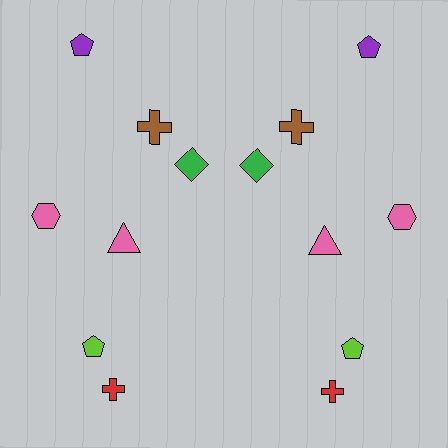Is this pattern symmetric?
Yes, this pattern has bilateral (reflection) symmetry.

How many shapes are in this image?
There are 14 shapes in this image.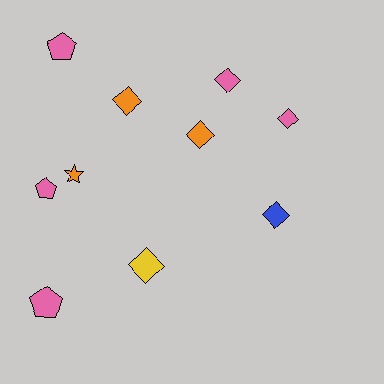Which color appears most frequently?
Pink, with 5 objects.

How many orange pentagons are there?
There are no orange pentagons.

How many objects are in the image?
There are 10 objects.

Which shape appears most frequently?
Diamond, with 6 objects.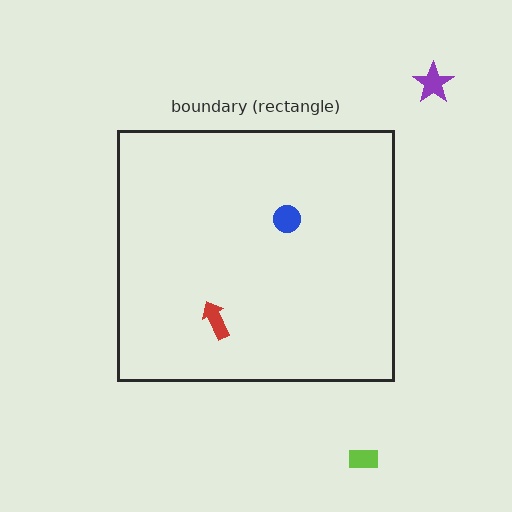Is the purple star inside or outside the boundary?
Outside.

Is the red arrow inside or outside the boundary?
Inside.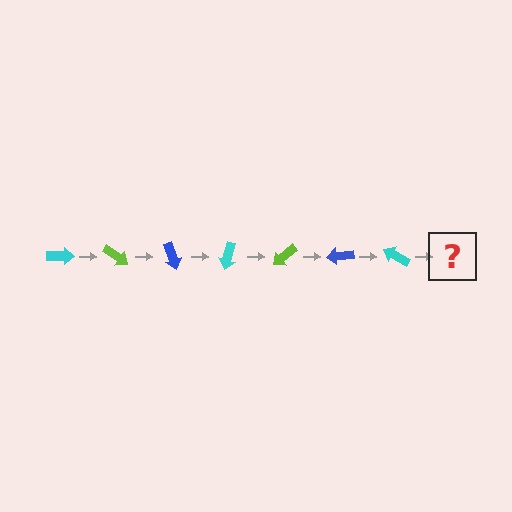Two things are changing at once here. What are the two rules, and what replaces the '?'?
The two rules are that it rotates 35 degrees each step and the color cycles through cyan, lime, and blue. The '?' should be a lime arrow, rotated 245 degrees from the start.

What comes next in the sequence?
The next element should be a lime arrow, rotated 245 degrees from the start.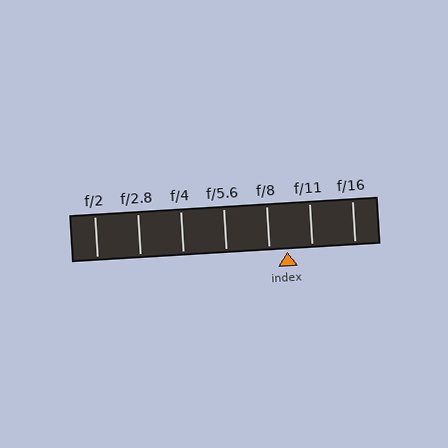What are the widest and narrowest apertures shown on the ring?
The widest aperture shown is f/2 and the narrowest is f/16.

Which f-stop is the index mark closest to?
The index mark is closest to f/8.